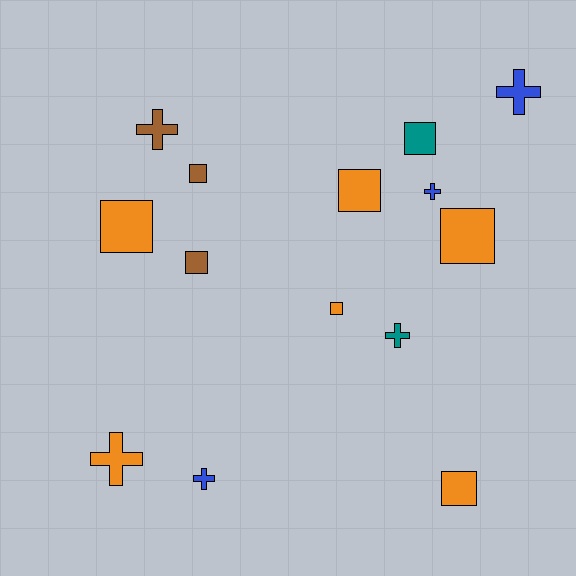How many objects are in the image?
There are 14 objects.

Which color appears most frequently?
Orange, with 6 objects.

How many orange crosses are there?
There is 1 orange cross.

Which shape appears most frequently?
Square, with 8 objects.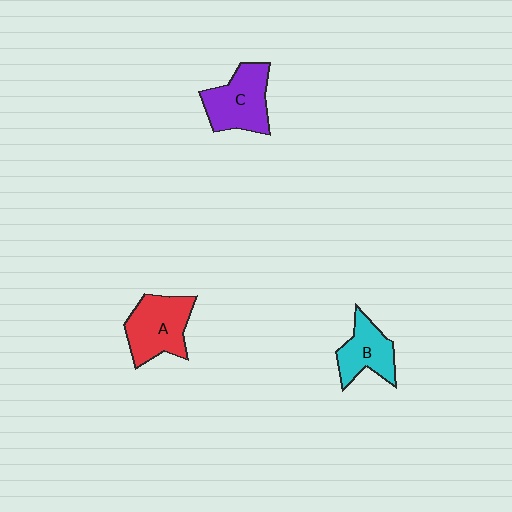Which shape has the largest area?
Shape A (red).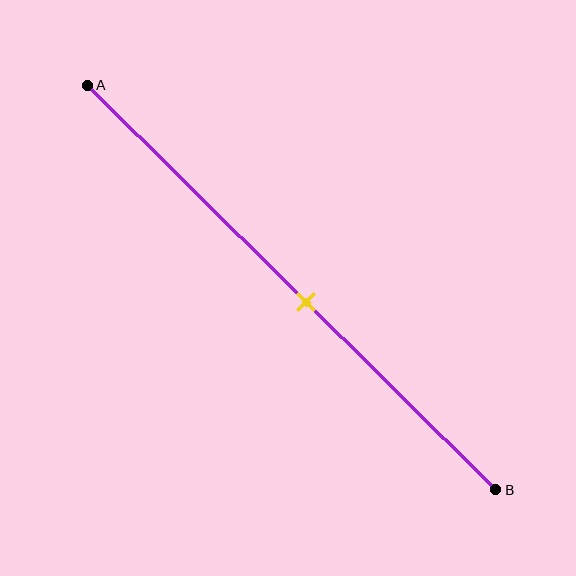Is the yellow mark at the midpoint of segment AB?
No, the mark is at about 55% from A, not at the 50% midpoint.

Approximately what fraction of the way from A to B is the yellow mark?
The yellow mark is approximately 55% of the way from A to B.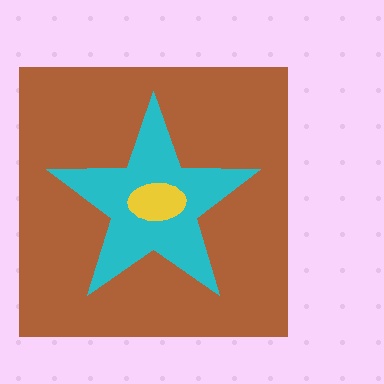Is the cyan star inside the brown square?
Yes.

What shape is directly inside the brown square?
The cyan star.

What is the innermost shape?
The yellow ellipse.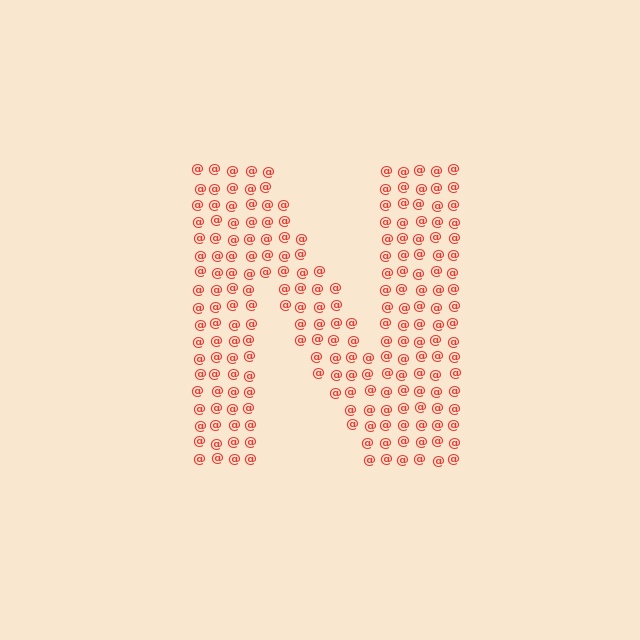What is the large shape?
The large shape is the letter N.